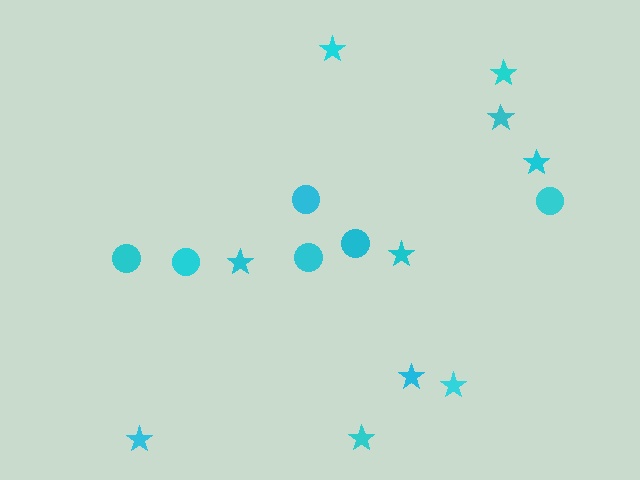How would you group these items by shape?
There are 2 groups: one group of circles (6) and one group of stars (10).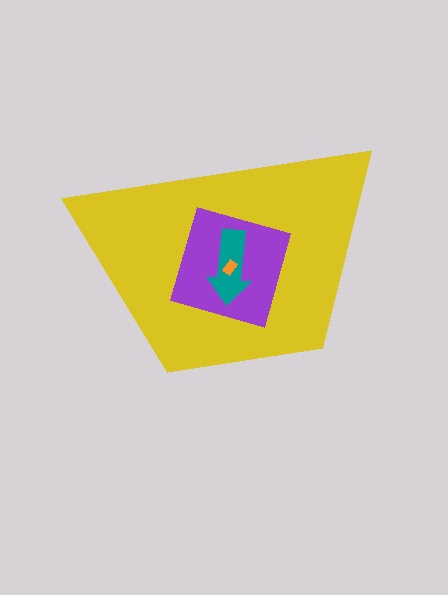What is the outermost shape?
The yellow trapezoid.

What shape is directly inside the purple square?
The teal arrow.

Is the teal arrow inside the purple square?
Yes.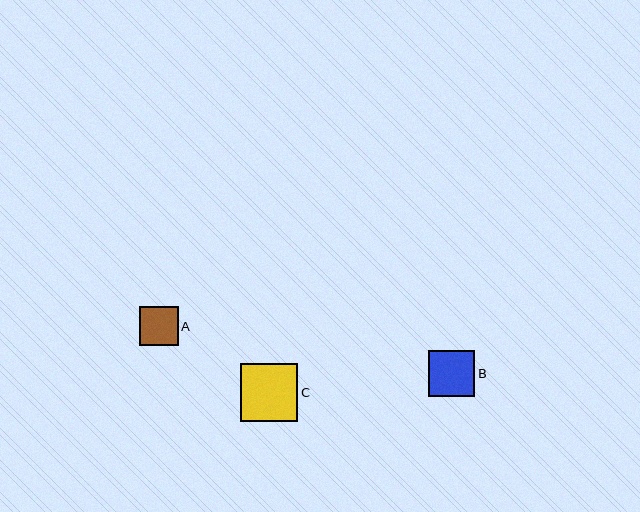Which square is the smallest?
Square A is the smallest with a size of approximately 39 pixels.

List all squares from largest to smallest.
From largest to smallest: C, B, A.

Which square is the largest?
Square C is the largest with a size of approximately 58 pixels.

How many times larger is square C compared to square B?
Square C is approximately 1.2 times the size of square B.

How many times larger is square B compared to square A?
Square B is approximately 1.2 times the size of square A.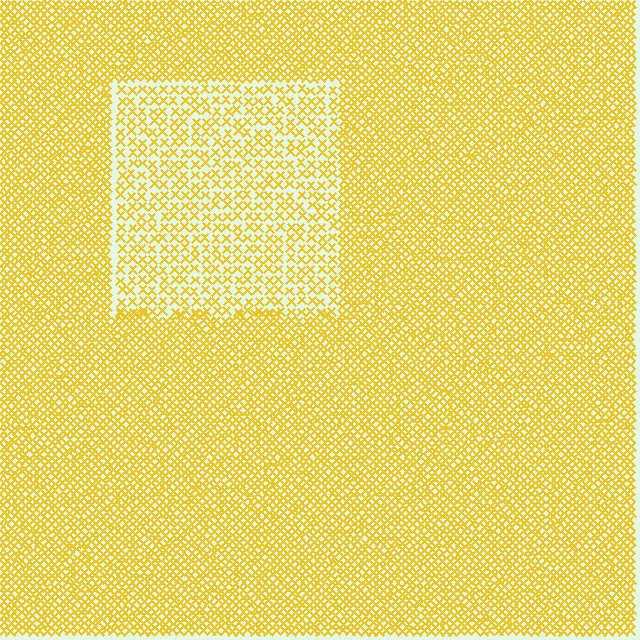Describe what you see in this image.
The image contains small yellow elements arranged at two different densities. A rectangle-shaped region is visible where the elements are less densely packed than the surrounding area.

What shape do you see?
I see a rectangle.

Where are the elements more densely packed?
The elements are more densely packed outside the rectangle boundary.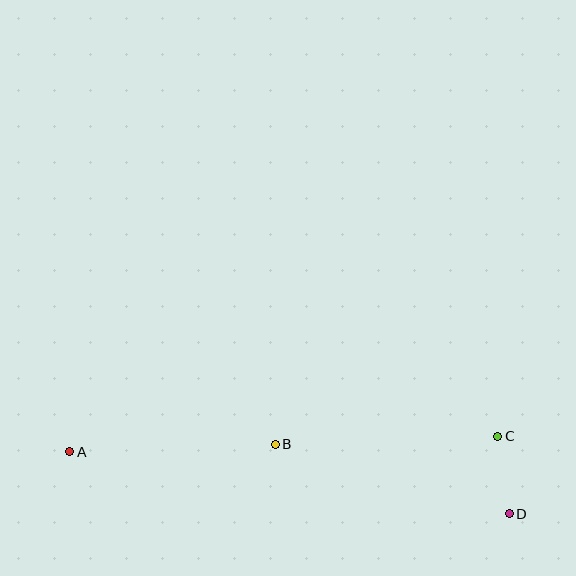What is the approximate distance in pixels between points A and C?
The distance between A and C is approximately 428 pixels.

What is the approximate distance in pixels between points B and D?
The distance between B and D is approximately 244 pixels.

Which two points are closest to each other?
Points C and D are closest to each other.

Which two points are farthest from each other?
Points A and D are farthest from each other.